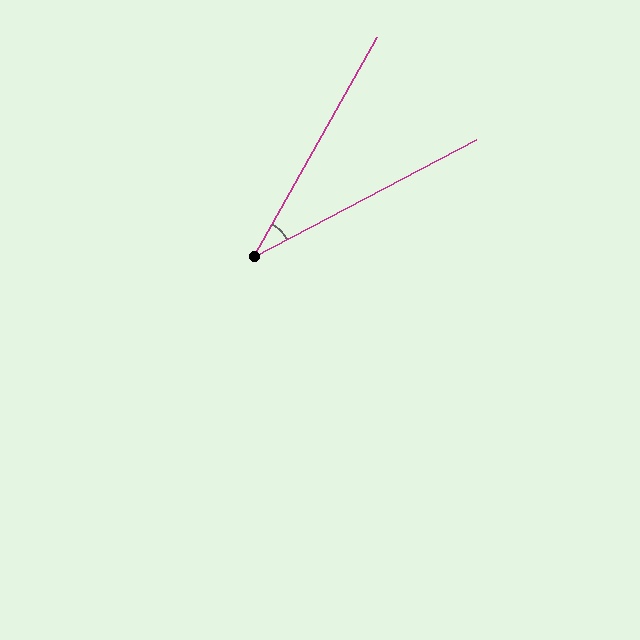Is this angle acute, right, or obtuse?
It is acute.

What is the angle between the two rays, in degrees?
Approximately 33 degrees.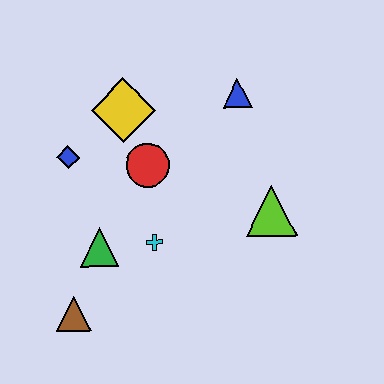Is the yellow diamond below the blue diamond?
No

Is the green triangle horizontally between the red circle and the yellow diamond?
No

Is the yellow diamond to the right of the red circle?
No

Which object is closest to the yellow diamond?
The red circle is closest to the yellow diamond.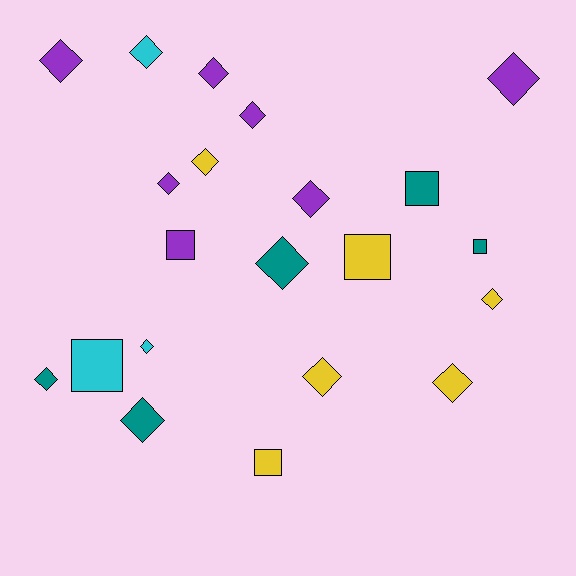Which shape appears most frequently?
Diamond, with 15 objects.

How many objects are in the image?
There are 21 objects.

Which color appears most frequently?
Purple, with 7 objects.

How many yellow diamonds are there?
There are 4 yellow diamonds.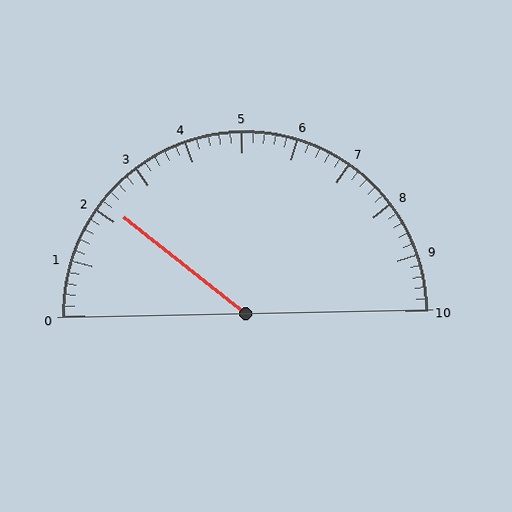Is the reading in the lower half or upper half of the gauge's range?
The reading is in the lower half of the range (0 to 10).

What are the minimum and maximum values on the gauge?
The gauge ranges from 0 to 10.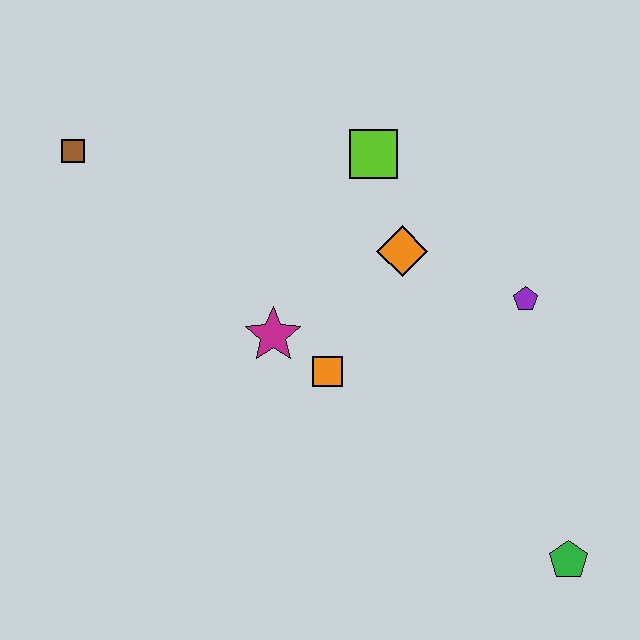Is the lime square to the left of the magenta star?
No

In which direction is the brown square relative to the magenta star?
The brown square is to the left of the magenta star.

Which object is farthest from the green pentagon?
The brown square is farthest from the green pentagon.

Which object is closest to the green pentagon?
The purple pentagon is closest to the green pentagon.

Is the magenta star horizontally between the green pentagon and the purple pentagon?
No